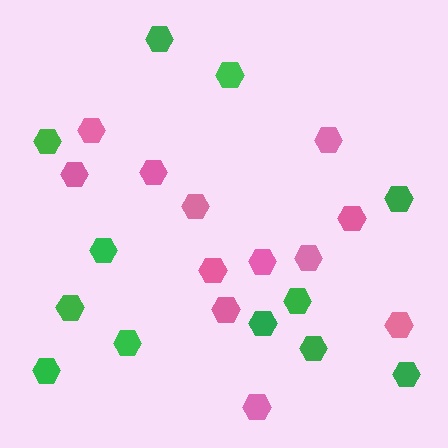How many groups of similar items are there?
There are 2 groups: one group of pink hexagons (12) and one group of green hexagons (12).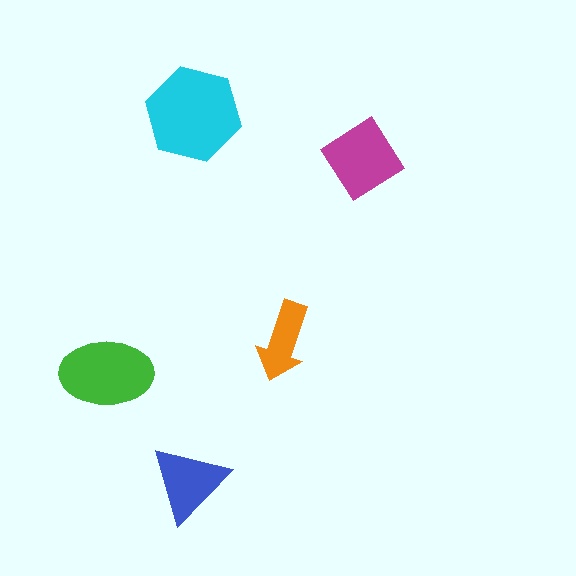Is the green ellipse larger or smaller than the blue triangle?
Larger.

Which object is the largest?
The cyan hexagon.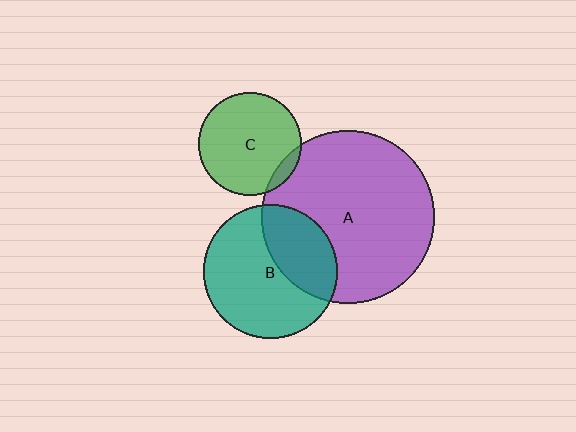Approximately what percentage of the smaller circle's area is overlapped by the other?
Approximately 35%.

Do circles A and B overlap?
Yes.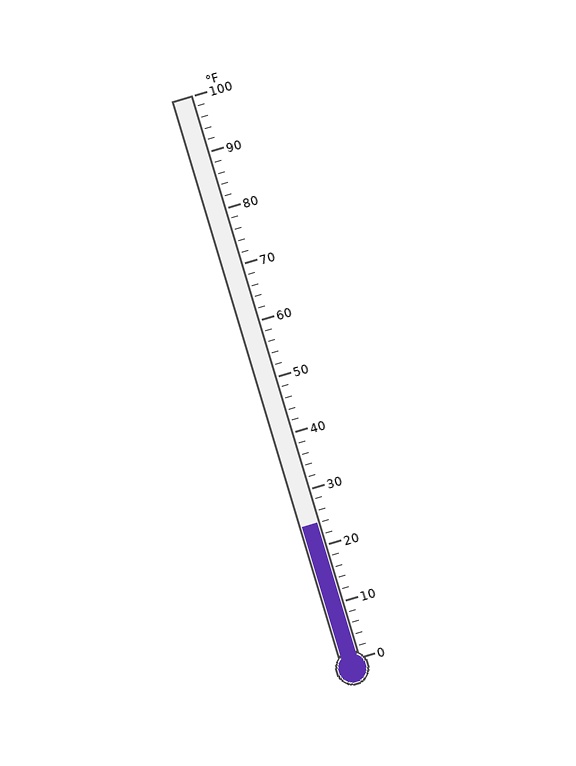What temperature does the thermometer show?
The thermometer shows approximately 24°F.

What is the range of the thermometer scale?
The thermometer scale ranges from 0°F to 100°F.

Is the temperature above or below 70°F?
The temperature is below 70°F.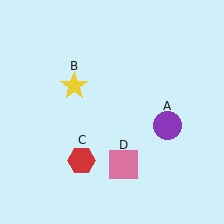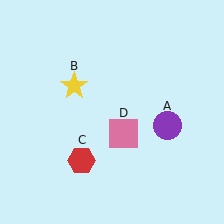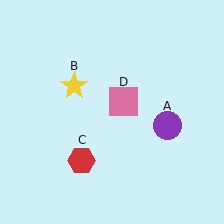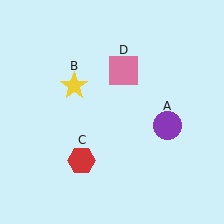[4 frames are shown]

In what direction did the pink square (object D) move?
The pink square (object D) moved up.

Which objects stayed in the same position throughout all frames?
Purple circle (object A) and yellow star (object B) and red hexagon (object C) remained stationary.